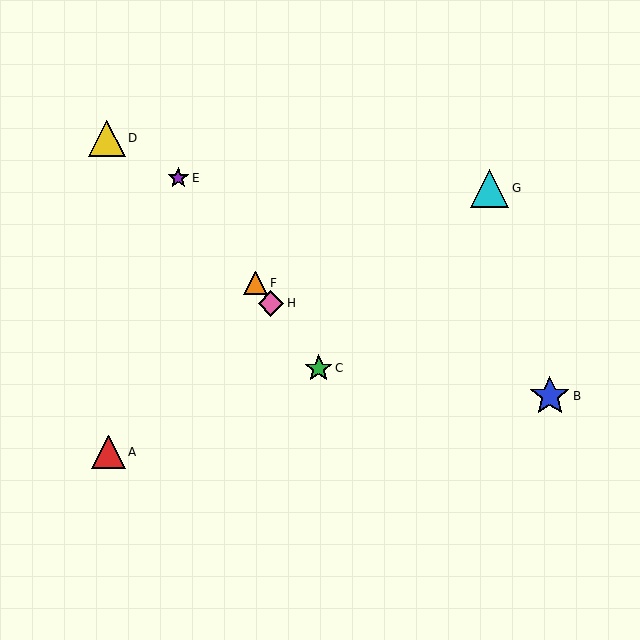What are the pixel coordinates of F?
Object F is at (256, 283).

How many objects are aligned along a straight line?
4 objects (C, E, F, H) are aligned along a straight line.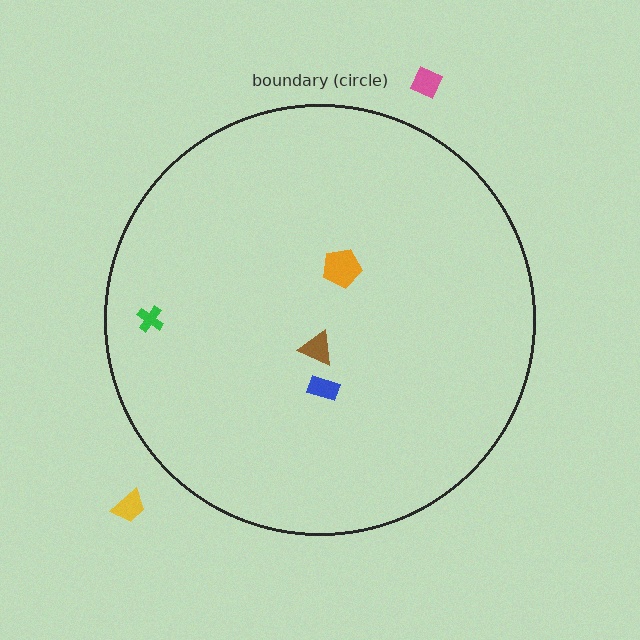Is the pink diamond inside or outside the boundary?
Outside.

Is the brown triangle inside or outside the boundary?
Inside.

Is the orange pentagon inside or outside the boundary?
Inside.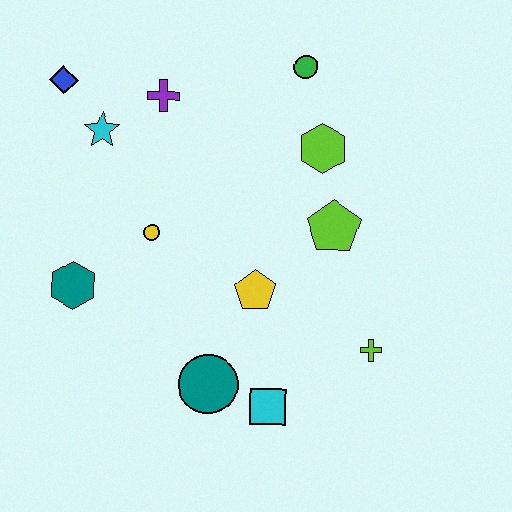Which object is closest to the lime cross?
The cyan square is closest to the lime cross.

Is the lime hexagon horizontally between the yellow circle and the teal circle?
No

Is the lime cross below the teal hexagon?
Yes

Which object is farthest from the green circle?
The cyan square is farthest from the green circle.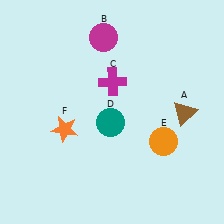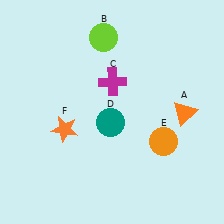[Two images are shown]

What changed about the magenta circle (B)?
In Image 1, B is magenta. In Image 2, it changed to lime.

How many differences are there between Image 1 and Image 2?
There are 2 differences between the two images.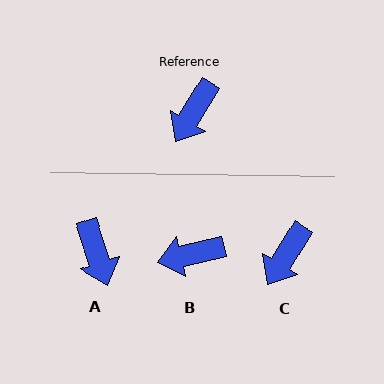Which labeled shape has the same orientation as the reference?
C.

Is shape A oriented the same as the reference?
No, it is off by about 50 degrees.